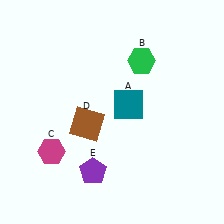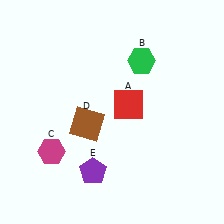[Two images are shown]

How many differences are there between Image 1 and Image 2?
There is 1 difference between the two images.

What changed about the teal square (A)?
In Image 1, A is teal. In Image 2, it changed to red.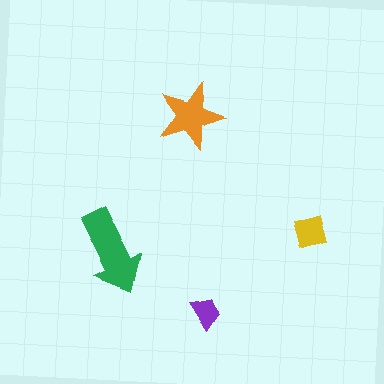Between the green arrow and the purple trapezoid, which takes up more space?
The green arrow.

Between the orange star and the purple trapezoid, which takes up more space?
The orange star.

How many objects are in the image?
There are 4 objects in the image.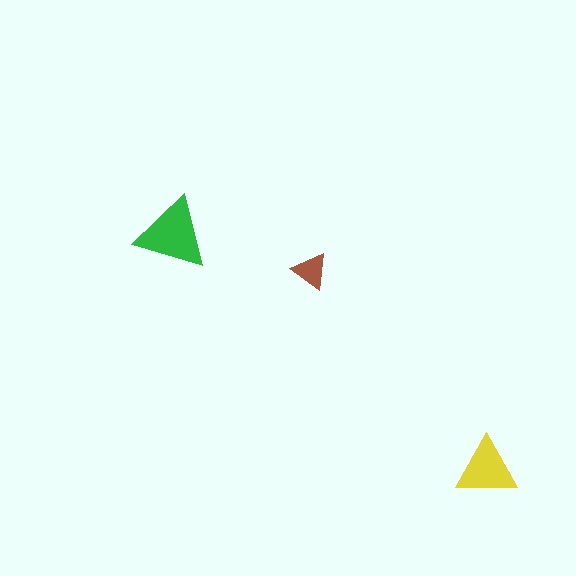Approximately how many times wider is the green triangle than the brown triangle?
About 2 times wider.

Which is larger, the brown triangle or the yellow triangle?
The yellow one.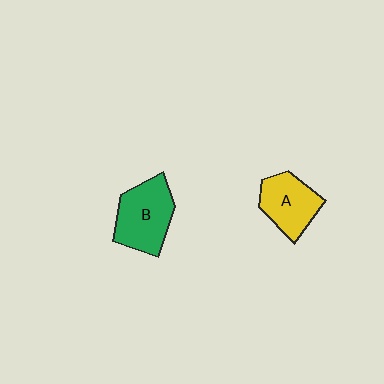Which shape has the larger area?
Shape B (green).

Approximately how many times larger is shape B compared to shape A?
Approximately 1.2 times.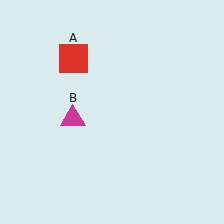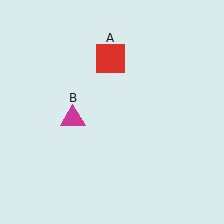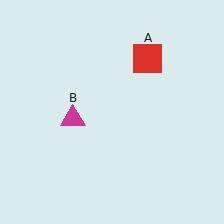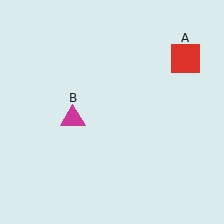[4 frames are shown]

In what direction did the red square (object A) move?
The red square (object A) moved right.